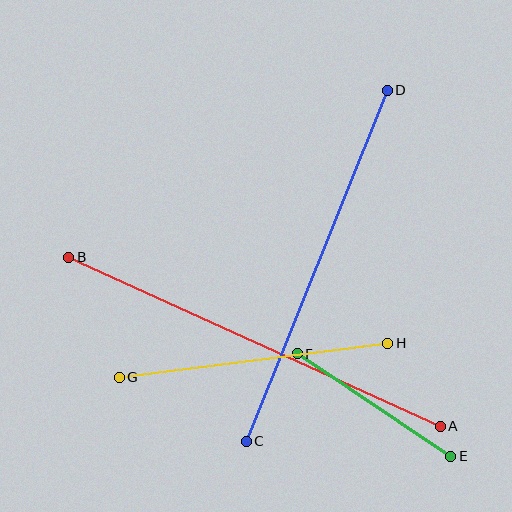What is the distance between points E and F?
The distance is approximately 184 pixels.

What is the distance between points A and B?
The distance is approximately 408 pixels.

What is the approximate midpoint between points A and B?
The midpoint is at approximately (254, 342) pixels.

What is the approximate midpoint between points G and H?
The midpoint is at approximately (254, 360) pixels.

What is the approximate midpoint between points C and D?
The midpoint is at approximately (317, 266) pixels.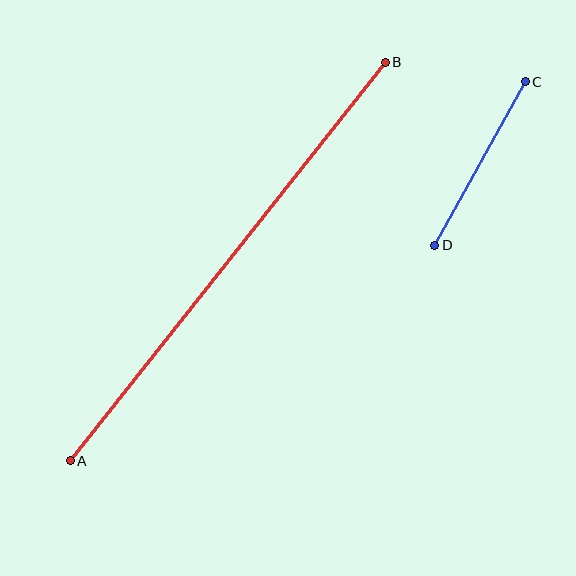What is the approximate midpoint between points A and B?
The midpoint is at approximately (228, 262) pixels.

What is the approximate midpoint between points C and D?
The midpoint is at approximately (480, 163) pixels.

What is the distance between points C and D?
The distance is approximately 187 pixels.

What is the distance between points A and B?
The distance is approximately 508 pixels.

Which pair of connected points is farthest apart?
Points A and B are farthest apart.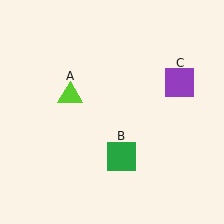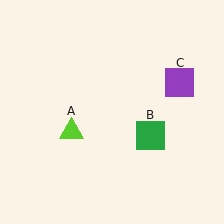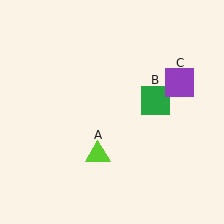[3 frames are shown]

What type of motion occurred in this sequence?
The lime triangle (object A), green square (object B) rotated counterclockwise around the center of the scene.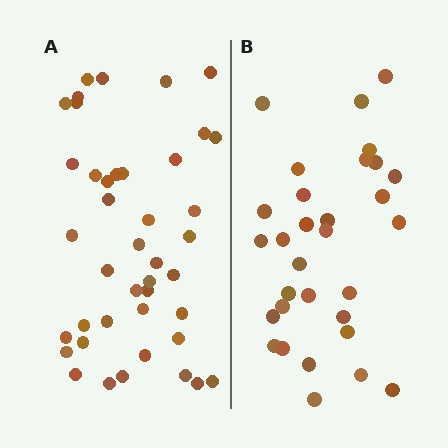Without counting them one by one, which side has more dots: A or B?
Region A (the left region) has more dots.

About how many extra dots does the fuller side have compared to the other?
Region A has roughly 12 or so more dots than region B.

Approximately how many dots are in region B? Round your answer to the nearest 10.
About 30 dots. (The exact count is 31, which rounds to 30.)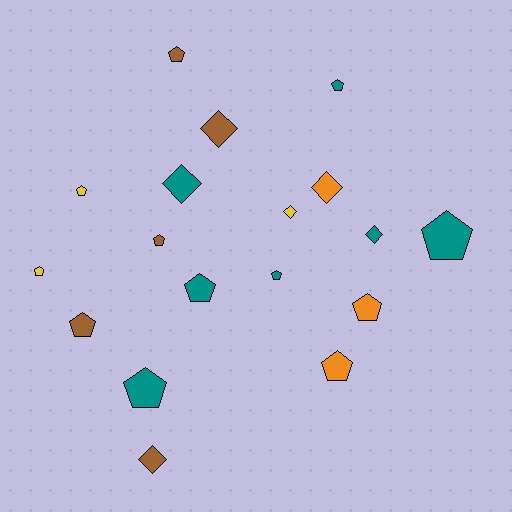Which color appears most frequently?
Teal, with 7 objects.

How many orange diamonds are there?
There is 1 orange diamond.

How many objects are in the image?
There are 18 objects.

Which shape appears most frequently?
Pentagon, with 12 objects.